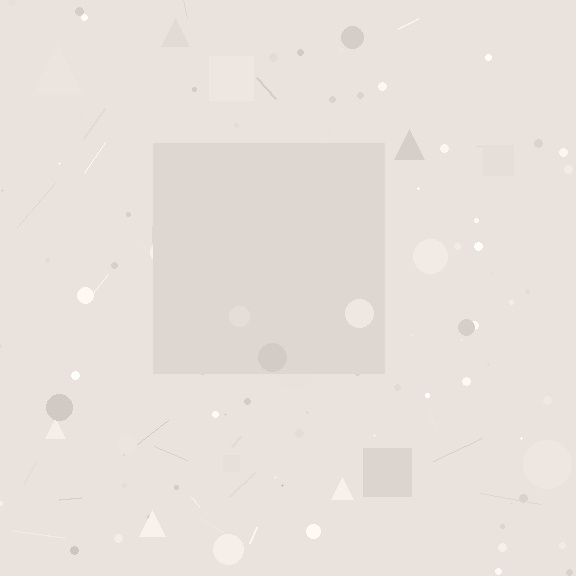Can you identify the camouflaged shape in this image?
The camouflaged shape is a square.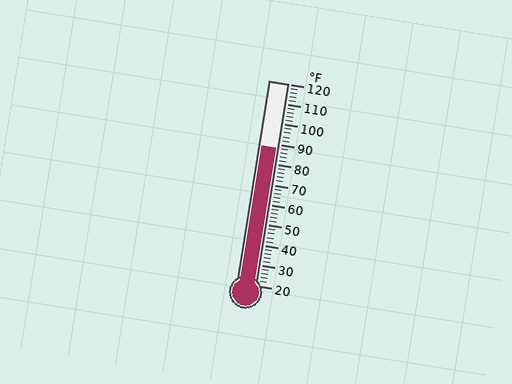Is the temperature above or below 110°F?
The temperature is below 110°F.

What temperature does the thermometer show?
The thermometer shows approximately 88°F.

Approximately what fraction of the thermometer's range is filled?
The thermometer is filled to approximately 70% of its range.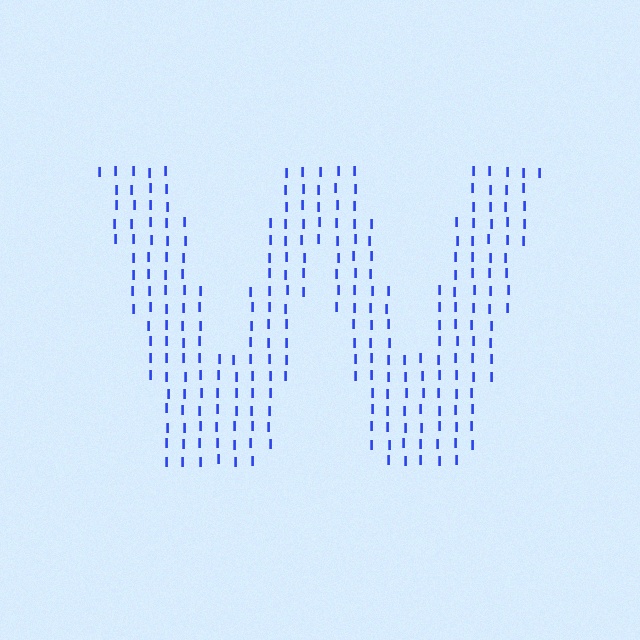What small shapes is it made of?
It is made of small letter I's.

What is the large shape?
The large shape is the letter W.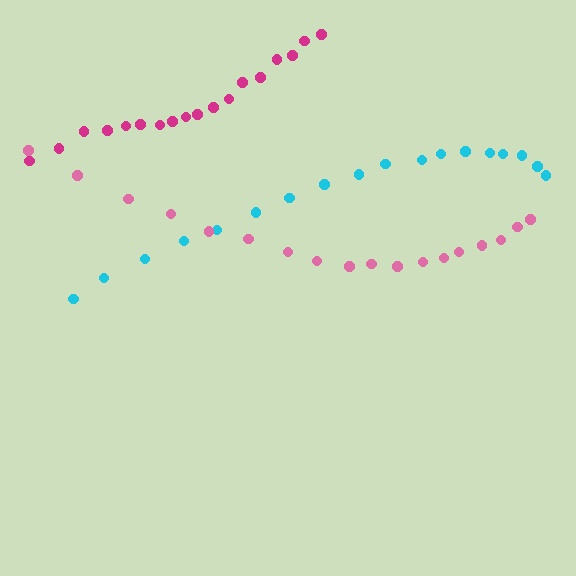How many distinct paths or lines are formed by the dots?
There are 3 distinct paths.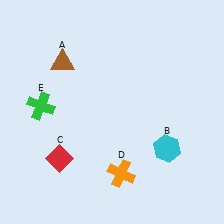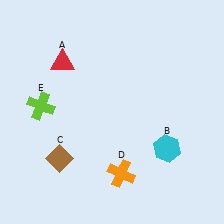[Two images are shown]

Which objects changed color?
A changed from brown to red. C changed from red to brown. E changed from green to lime.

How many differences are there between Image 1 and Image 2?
There are 3 differences between the two images.